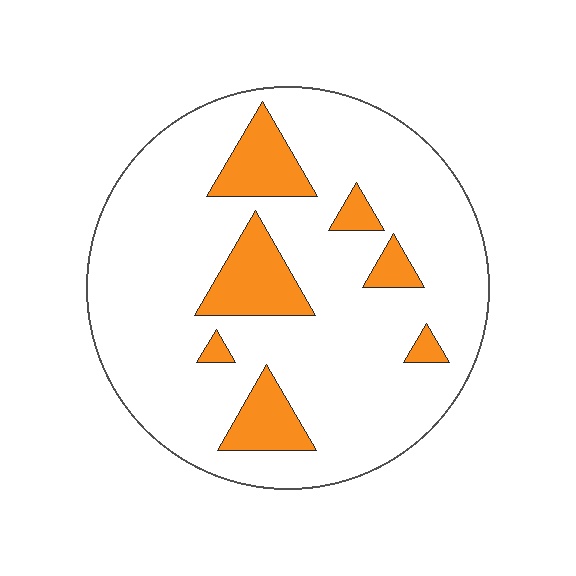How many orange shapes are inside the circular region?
7.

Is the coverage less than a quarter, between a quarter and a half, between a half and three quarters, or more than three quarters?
Less than a quarter.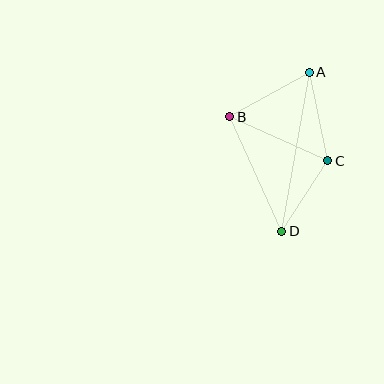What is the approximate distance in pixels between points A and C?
The distance between A and C is approximately 90 pixels.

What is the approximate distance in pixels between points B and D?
The distance between B and D is approximately 125 pixels.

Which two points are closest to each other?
Points C and D are closest to each other.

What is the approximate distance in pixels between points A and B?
The distance between A and B is approximately 91 pixels.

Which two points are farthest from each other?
Points A and D are farthest from each other.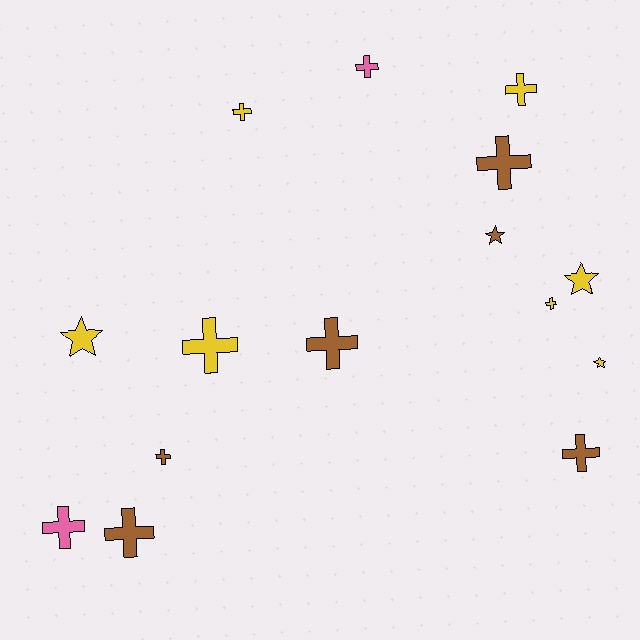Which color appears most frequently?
Yellow, with 7 objects.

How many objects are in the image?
There are 15 objects.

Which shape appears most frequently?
Cross, with 11 objects.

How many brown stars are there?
There is 1 brown star.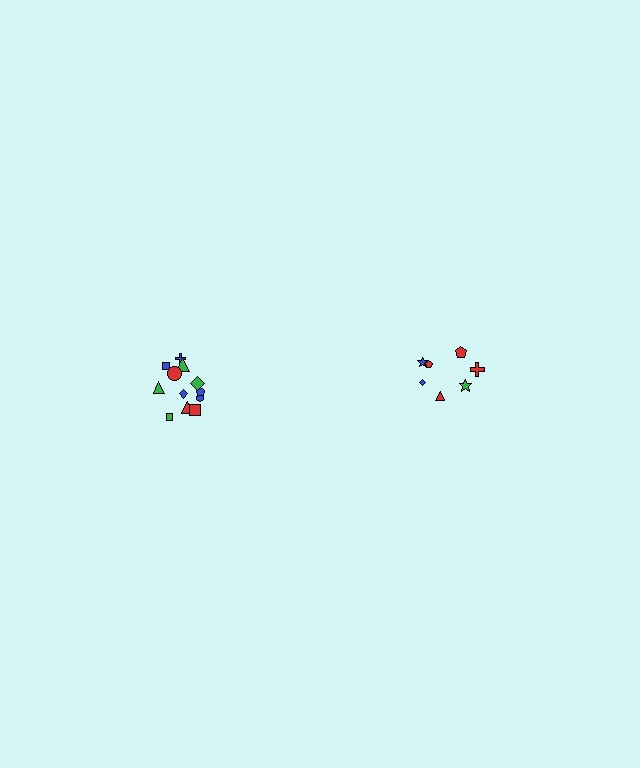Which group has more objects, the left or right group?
The left group.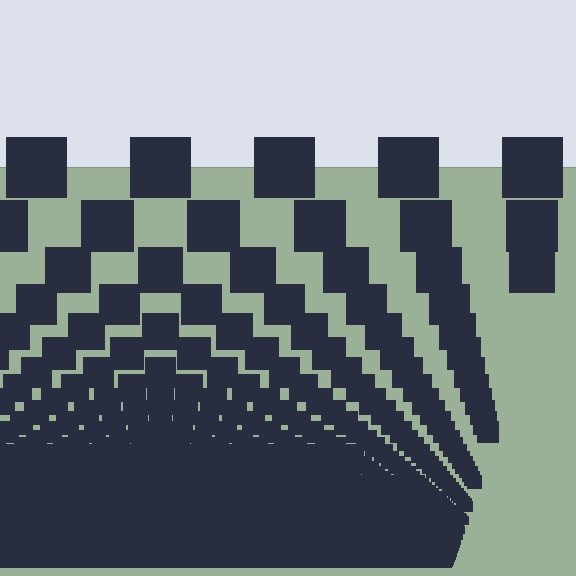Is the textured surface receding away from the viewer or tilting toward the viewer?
The surface appears to tilt toward the viewer. Texture elements get larger and sparser toward the top.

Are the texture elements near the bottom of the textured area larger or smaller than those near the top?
Smaller. The gradient is inverted — elements near the bottom are smaller and denser.